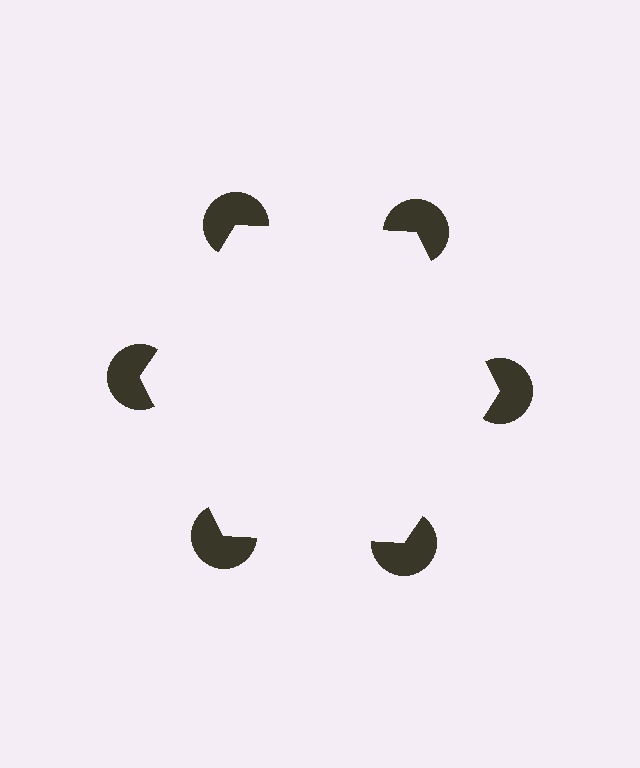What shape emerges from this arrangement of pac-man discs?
An illusory hexagon — its edges are inferred from the aligned wedge cuts in the pac-man discs, not physically drawn.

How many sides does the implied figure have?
6 sides.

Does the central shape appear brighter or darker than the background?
It typically appears slightly brighter than the background, even though no actual brightness change is drawn.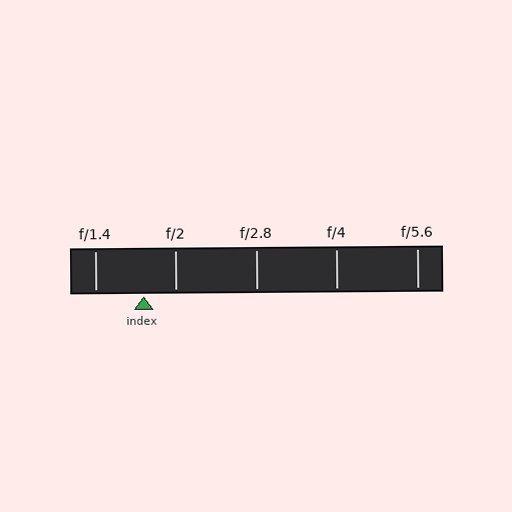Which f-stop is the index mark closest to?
The index mark is closest to f/2.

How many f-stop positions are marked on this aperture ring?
There are 5 f-stop positions marked.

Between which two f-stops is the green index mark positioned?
The index mark is between f/1.4 and f/2.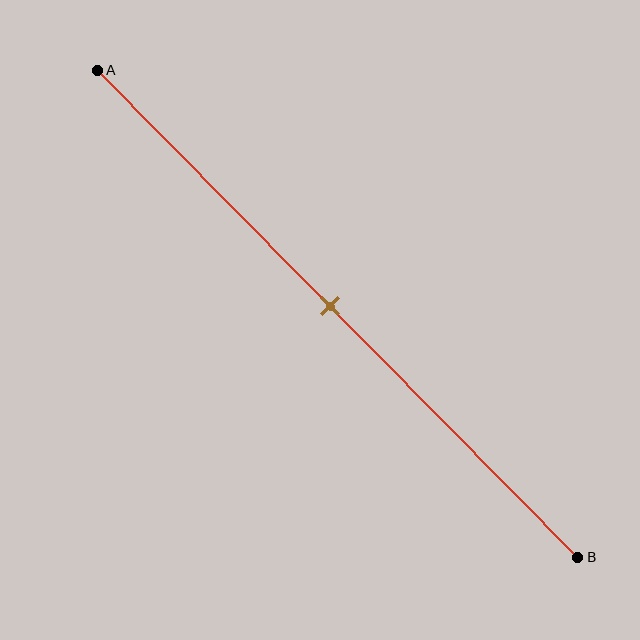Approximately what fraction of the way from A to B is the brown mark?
The brown mark is approximately 50% of the way from A to B.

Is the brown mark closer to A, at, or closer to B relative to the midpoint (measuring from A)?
The brown mark is approximately at the midpoint of segment AB.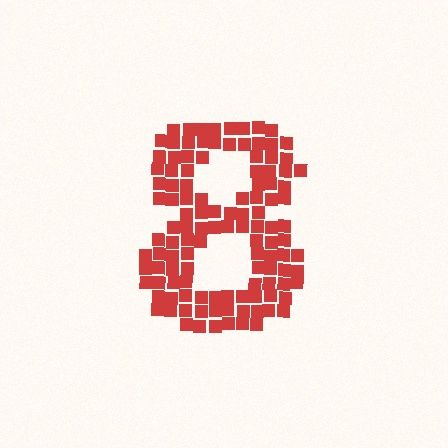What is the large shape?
The large shape is the digit 8.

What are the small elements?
The small elements are squares.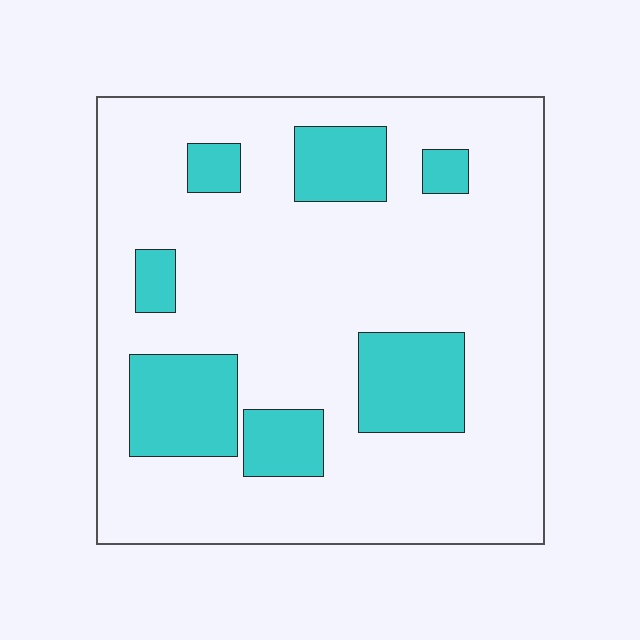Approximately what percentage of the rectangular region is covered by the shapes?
Approximately 20%.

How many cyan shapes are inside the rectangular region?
7.